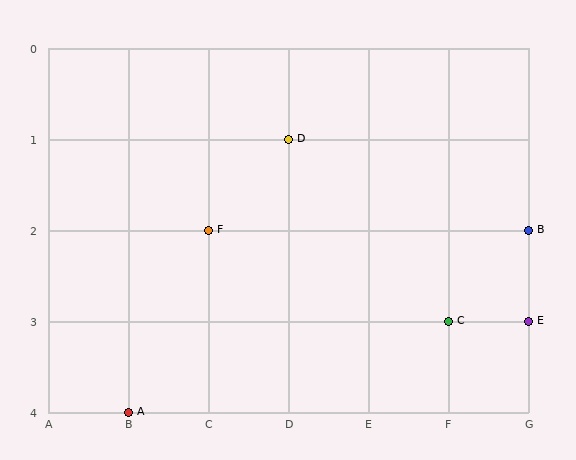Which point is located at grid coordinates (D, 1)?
Point D is at (D, 1).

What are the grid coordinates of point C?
Point C is at grid coordinates (F, 3).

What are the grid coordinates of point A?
Point A is at grid coordinates (B, 4).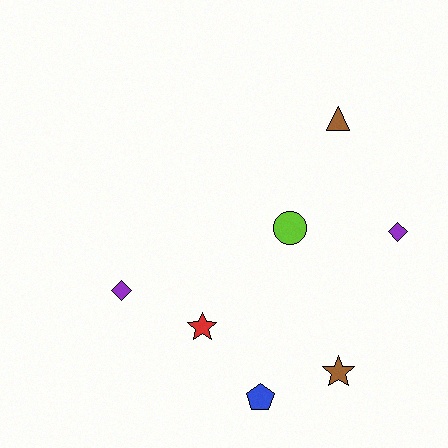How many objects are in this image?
There are 7 objects.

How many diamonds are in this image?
There are 2 diamonds.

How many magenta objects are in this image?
There are no magenta objects.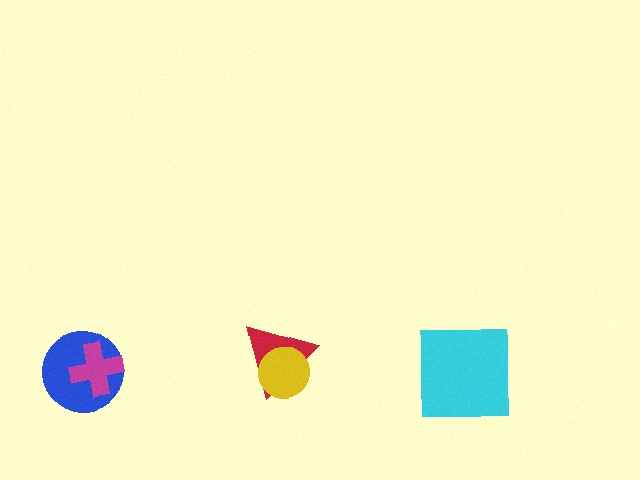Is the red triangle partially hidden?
Yes, it is partially covered by another shape.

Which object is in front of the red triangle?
The yellow circle is in front of the red triangle.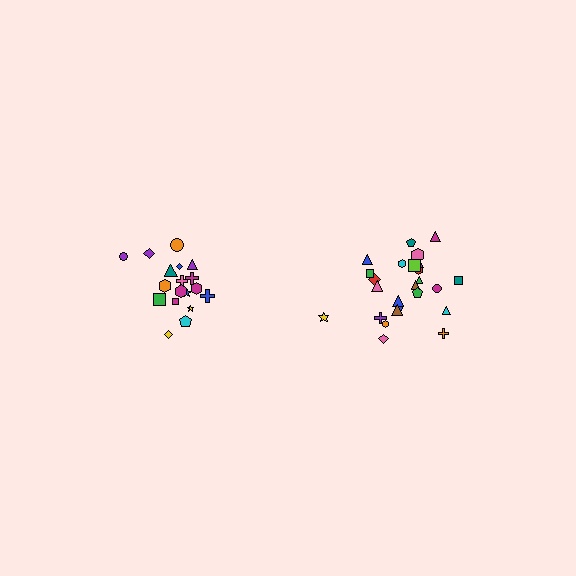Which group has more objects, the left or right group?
The right group.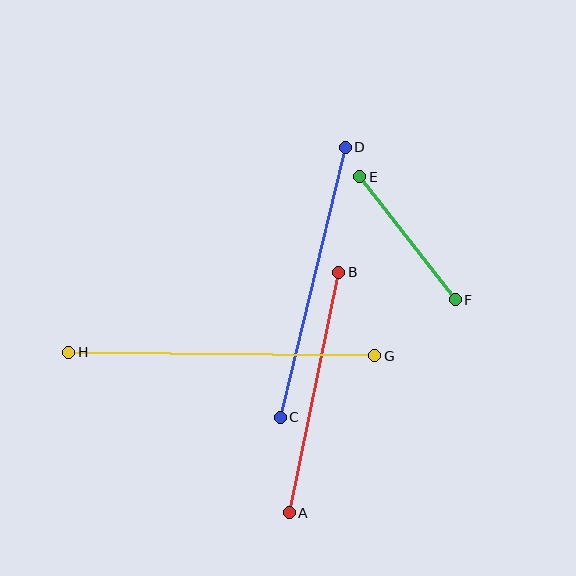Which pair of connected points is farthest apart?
Points G and H are farthest apart.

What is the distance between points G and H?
The distance is approximately 306 pixels.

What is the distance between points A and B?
The distance is approximately 246 pixels.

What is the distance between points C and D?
The distance is approximately 278 pixels.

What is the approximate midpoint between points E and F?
The midpoint is at approximately (408, 238) pixels.